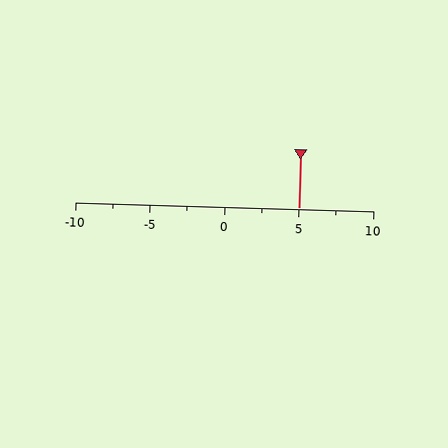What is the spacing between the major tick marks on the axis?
The major ticks are spaced 5 apart.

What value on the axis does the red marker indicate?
The marker indicates approximately 5.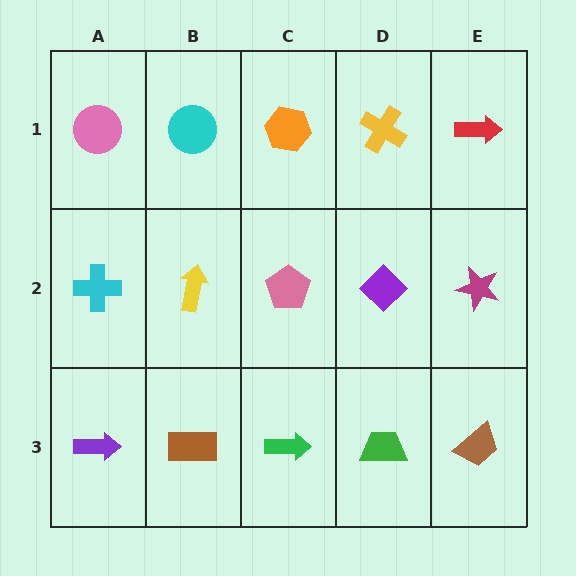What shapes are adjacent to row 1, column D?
A purple diamond (row 2, column D), an orange hexagon (row 1, column C), a red arrow (row 1, column E).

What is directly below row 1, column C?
A pink pentagon.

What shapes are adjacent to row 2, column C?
An orange hexagon (row 1, column C), a green arrow (row 3, column C), a yellow arrow (row 2, column B), a purple diamond (row 2, column D).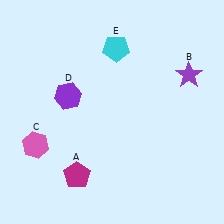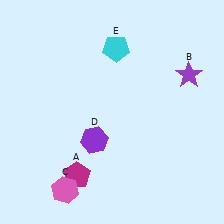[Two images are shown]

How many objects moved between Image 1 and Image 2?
2 objects moved between the two images.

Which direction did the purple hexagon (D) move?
The purple hexagon (D) moved down.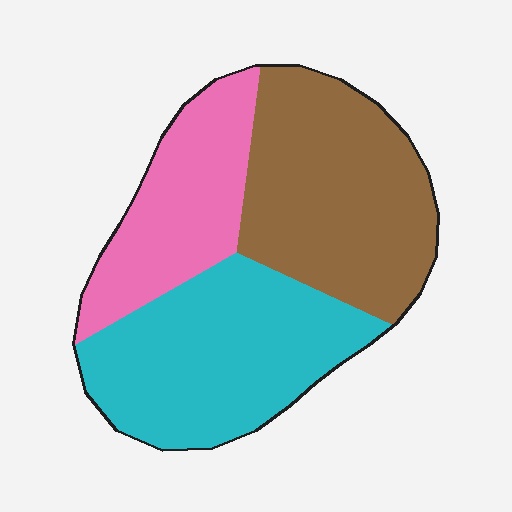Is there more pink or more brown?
Brown.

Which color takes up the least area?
Pink, at roughly 25%.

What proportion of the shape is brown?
Brown covers roughly 40% of the shape.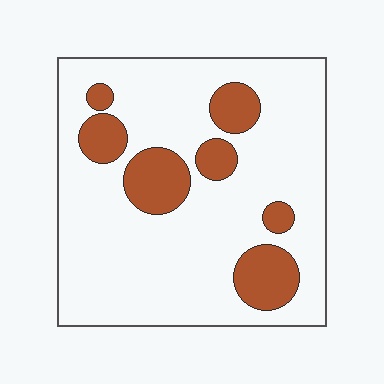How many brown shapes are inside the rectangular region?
7.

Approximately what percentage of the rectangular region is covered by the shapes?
Approximately 20%.